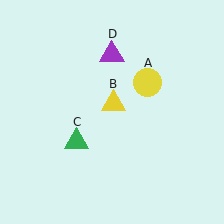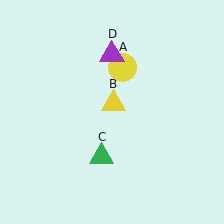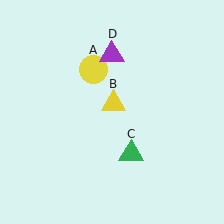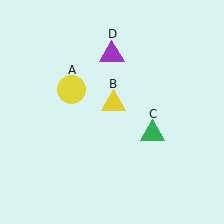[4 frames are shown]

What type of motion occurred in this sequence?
The yellow circle (object A), green triangle (object C) rotated counterclockwise around the center of the scene.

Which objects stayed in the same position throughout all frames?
Yellow triangle (object B) and purple triangle (object D) remained stationary.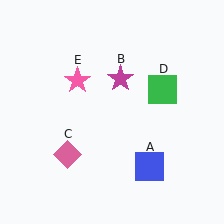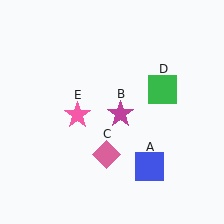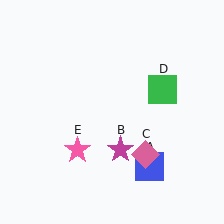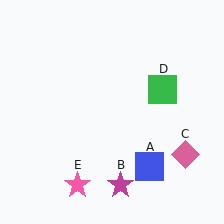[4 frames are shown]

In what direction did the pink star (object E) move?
The pink star (object E) moved down.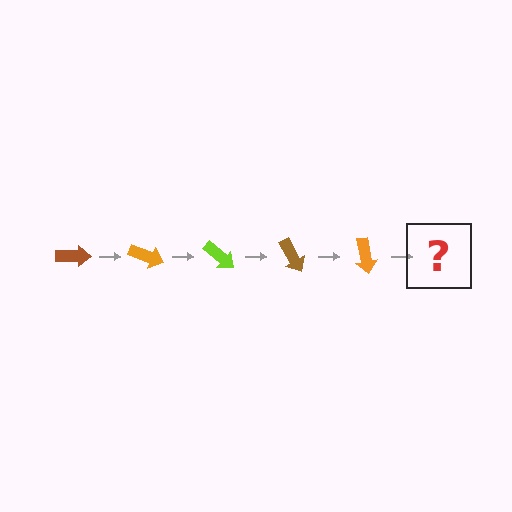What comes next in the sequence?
The next element should be a lime arrow, rotated 100 degrees from the start.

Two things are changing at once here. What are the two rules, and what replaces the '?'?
The two rules are that it rotates 20 degrees each step and the color cycles through brown, orange, and lime. The '?' should be a lime arrow, rotated 100 degrees from the start.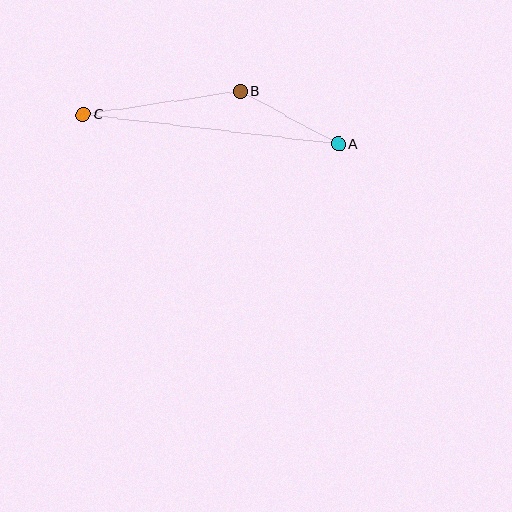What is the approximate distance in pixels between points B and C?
The distance between B and C is approximately 159 pixels.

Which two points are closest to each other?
Points A and B are closest to each other.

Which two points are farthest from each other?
Points A and C are farthest from each other.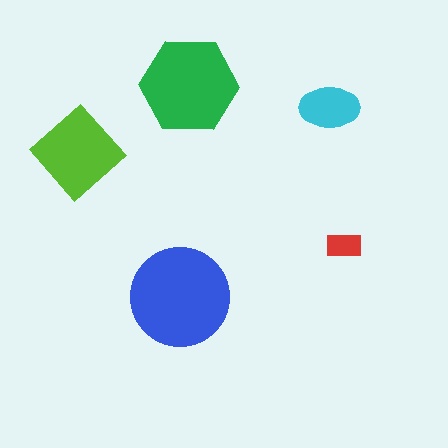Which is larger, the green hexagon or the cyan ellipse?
The green hexagon.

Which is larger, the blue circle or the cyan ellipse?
The blue circle.